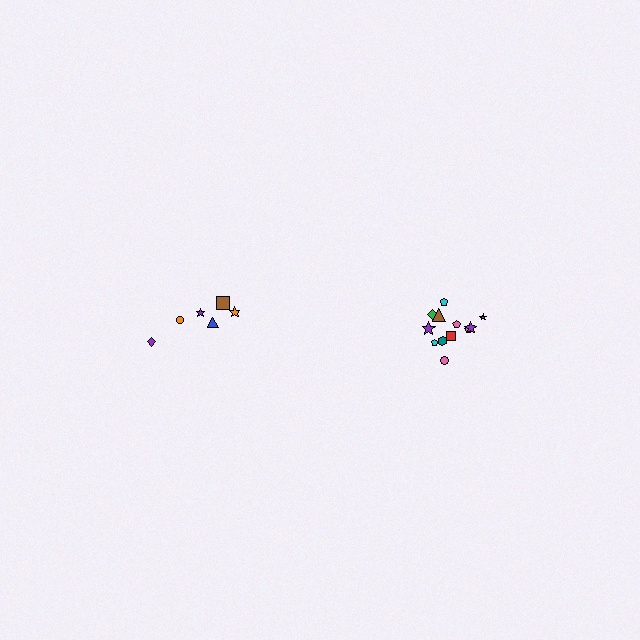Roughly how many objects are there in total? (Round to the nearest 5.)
Roughly 20 objects in total.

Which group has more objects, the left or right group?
The right group.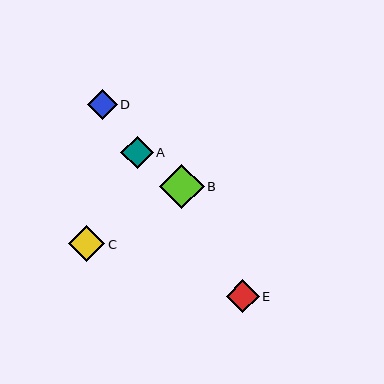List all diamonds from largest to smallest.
From largest to smallest: B, C, A, E, D.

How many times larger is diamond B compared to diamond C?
Diamond B is approximately 1.2 times the size of diamond C.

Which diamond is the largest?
Diamond B is the largest with a size of approximately 44 pixels.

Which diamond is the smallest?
Diamond D is the smallest with a size of approximately 30 pixels.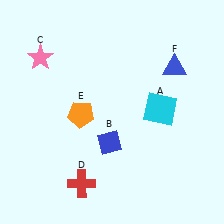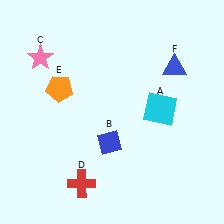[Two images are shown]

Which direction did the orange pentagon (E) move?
The orange pentagon (E) moved up.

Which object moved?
The orange pentagon (E) moved up.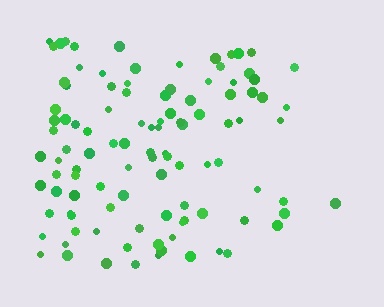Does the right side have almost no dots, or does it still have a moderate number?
Still a moderate number, just noticeably fewer than the left.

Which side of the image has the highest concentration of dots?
The left.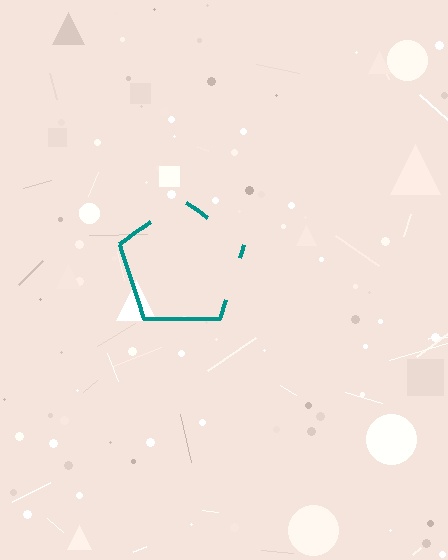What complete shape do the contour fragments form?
The contour fragments form a pentagon.